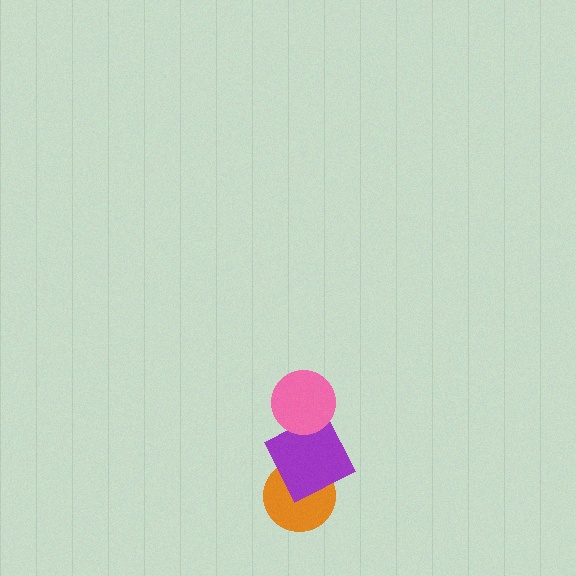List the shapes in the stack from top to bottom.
From top to bottom: the pink circle, the purple square, the orange circle.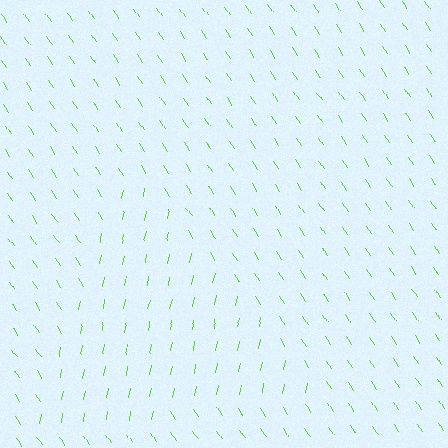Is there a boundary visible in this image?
Yes, there is a texture boundary formed by a change in line orientation.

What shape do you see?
I see a triangle.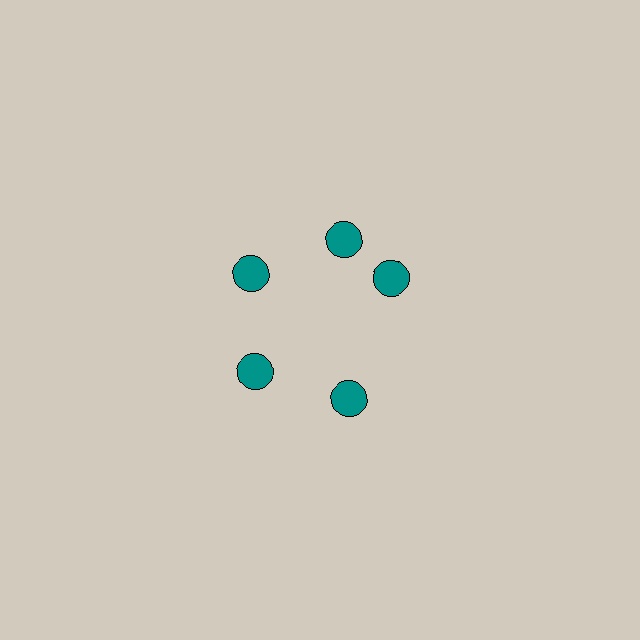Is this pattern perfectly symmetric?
No. The 5 teal circles are arranged in a ring, but one element near the 3 o'clock position is rotated out of alignment along the ring, breaking the 5-fold rotational symmetry.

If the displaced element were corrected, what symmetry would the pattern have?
It would have 5-fold rotational symmetry — the pattern would map onto itself every 72 degrees.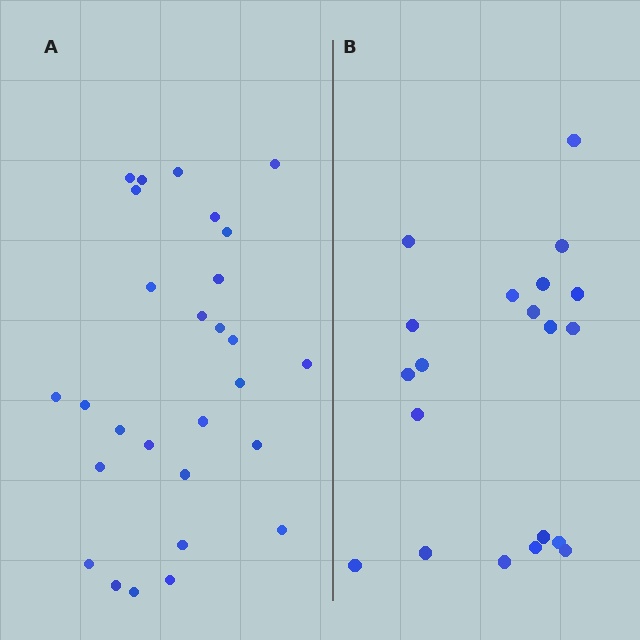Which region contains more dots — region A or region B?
Region A (the left region) has more dots.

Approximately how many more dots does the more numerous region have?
Region A has roughly 8 or so more dots than region B.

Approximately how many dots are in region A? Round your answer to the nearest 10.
About 30 dots. (The exact count is 28, which rounds to 30.)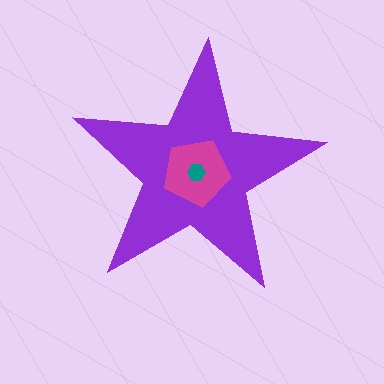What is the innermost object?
The teal hexagon.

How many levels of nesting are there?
3.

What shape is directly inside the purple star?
The magenta pentagon.